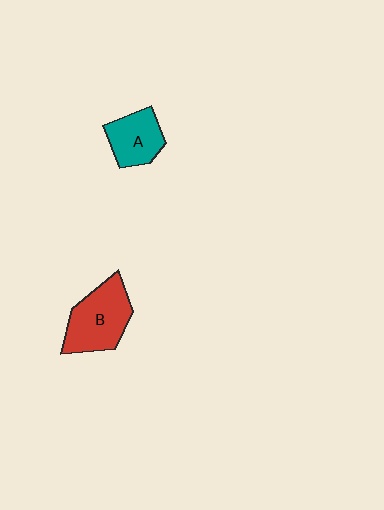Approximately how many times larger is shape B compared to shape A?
Approximately 1.5 times.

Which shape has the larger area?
Shape B (red).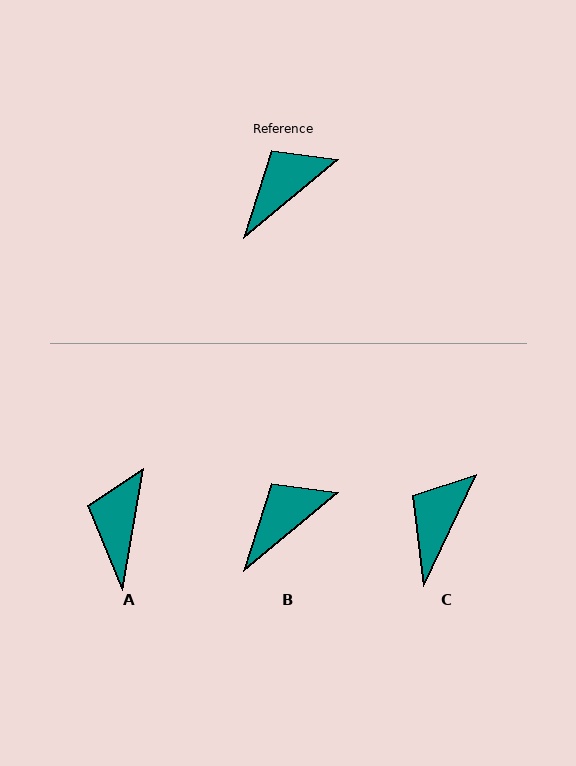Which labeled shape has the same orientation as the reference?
B.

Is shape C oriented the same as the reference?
No, it is off by about 25 degrees.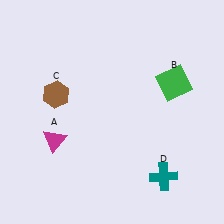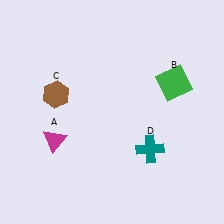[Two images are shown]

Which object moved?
The teal cross (D) moved up.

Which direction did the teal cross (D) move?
The teal cross (D) moved up.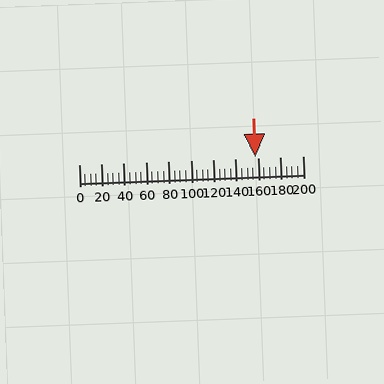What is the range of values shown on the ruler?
The ruler shows values from 0 to 200.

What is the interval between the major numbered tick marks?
The major tick marks are spaced 20 units apart.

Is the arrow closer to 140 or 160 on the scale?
The arrow is closer to 160.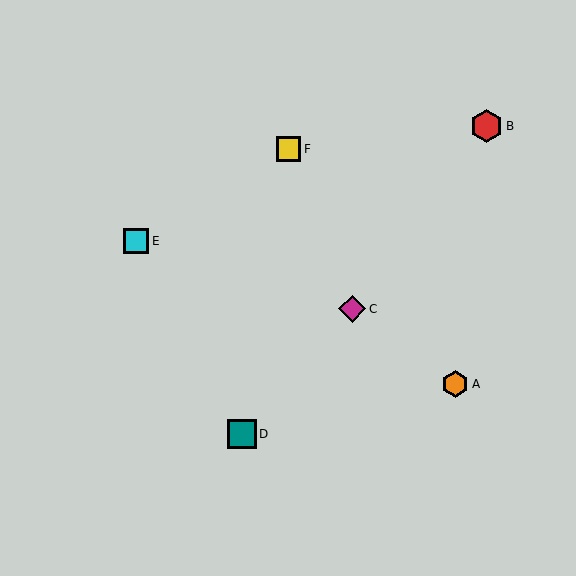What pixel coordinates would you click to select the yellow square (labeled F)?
Click at (289, 149) to select the yellow square F.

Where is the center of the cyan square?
The center of the cyan square is at (136, 241).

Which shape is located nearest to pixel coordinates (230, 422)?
The teal square (labeled D) at (242, 434) is nearest to that location.